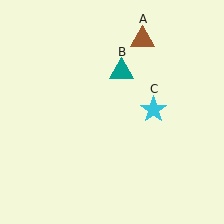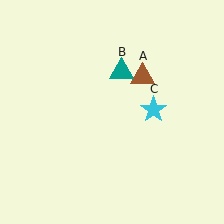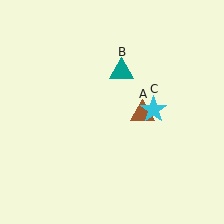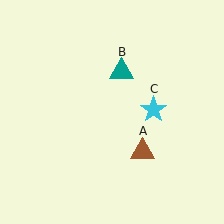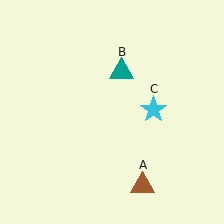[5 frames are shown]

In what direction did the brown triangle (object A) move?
The brown triangle (object A) moved down.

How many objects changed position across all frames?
1 object changed position: brown triangle (object A).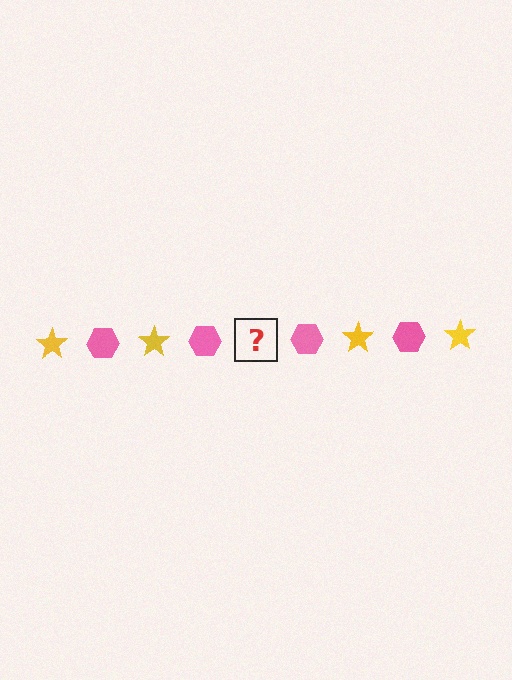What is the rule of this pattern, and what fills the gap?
The rule is that the pattern alternates between yellow star and pink hexagon. The gap should be filled with a yellow star.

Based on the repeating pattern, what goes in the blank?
The blank should be a yellow star.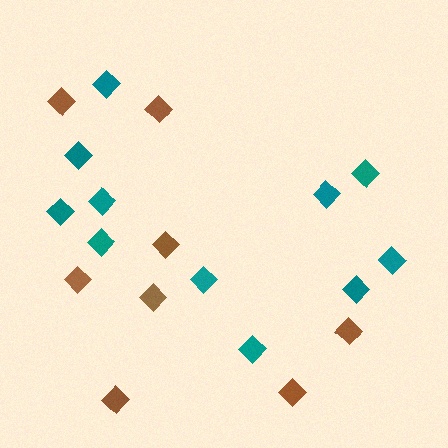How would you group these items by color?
There are 2 groups: one group of teal diamonds (11) and one group of brown diamonds (8).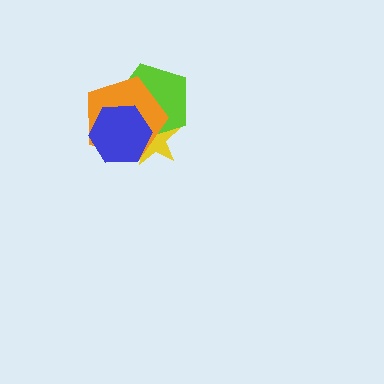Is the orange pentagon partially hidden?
Yes, it is partially covered by another shape.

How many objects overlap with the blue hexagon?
3 objects overlap with the blue hexagon.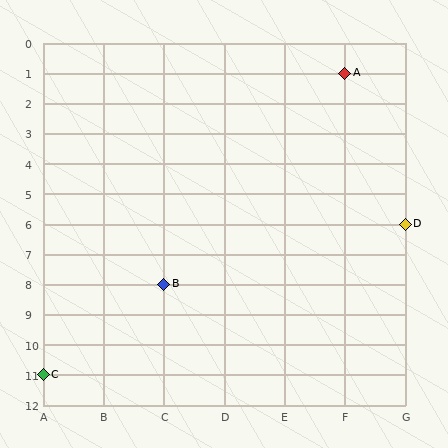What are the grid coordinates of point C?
Point C is at grid coordinates (A, 11).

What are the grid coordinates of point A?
Point A is at grid coordinates (F, 1).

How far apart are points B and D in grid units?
Points B and D are 4 columns and 2 rows apart (about 4.5 grid units diagonally).